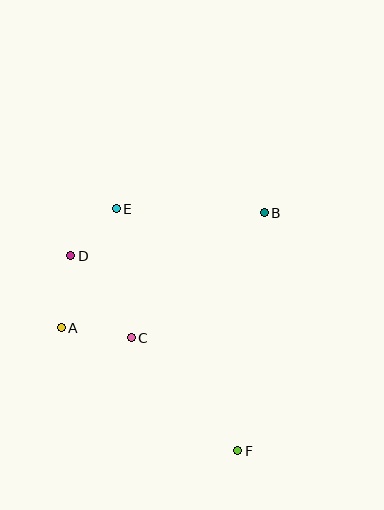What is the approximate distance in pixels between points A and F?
The distance between A and F is approximately 215 pixels.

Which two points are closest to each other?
Points D and E are closest to each other.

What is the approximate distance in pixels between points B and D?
The distance between B and D is approximately 198 pixels.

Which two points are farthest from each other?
Points E and F are farthest from each other.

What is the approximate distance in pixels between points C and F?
The distance between C and F is approximately 155 pixels.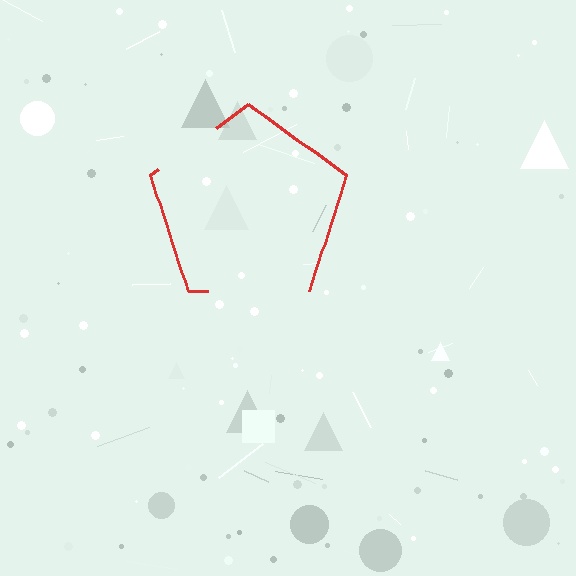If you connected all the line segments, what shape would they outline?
They would outline a pentagon.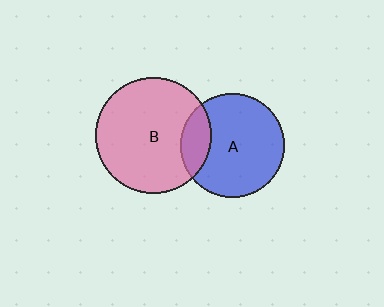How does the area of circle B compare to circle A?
Approximately 1.2 times.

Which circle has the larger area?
Circle B (pink).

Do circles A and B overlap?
Yes.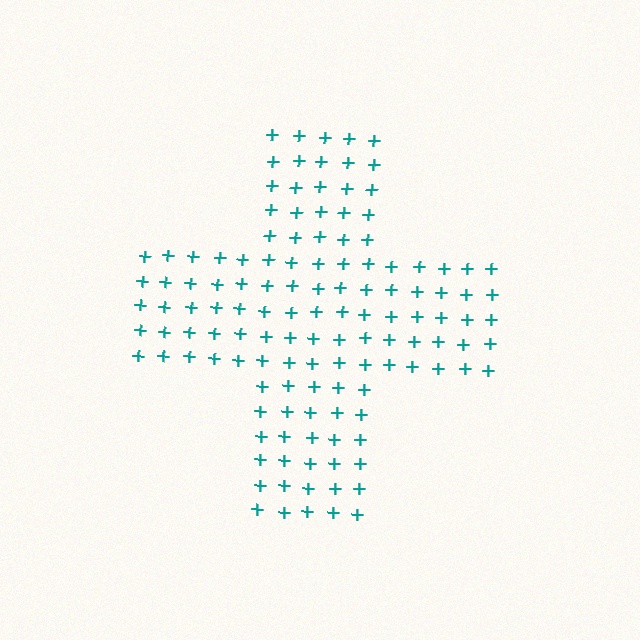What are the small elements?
The small elements are plus signs.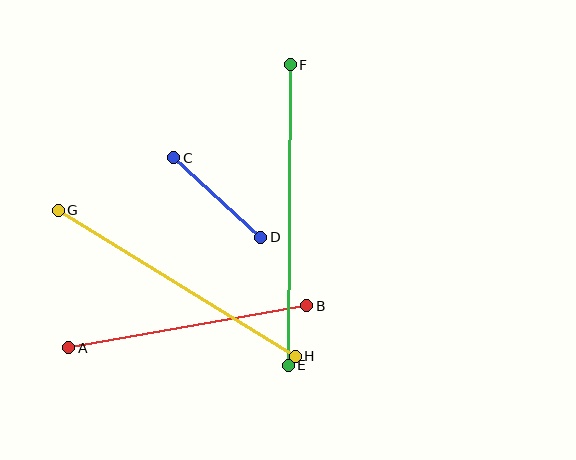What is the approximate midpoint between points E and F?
The midpoint is at approximately (289, 215) pixels.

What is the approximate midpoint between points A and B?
The midpoint is at approximately (188, 327) pixels.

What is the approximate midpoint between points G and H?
The midpoint is at approximately (177, 283) pixels.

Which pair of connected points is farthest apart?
Points E and F are farthest apart.